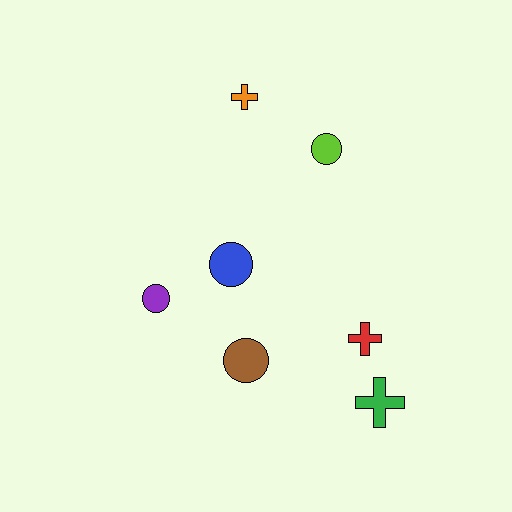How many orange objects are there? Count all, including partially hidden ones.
There is 1 orange object.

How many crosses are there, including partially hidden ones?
There are 3 crosses.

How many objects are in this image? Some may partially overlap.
There are 7 objects.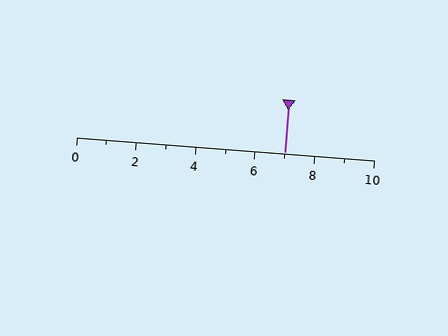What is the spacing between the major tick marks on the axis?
The major ticks are spaced 2 apart.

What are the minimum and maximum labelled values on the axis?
The axis runs from 0 to 10.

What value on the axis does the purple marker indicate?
The marker indicates approximately 7.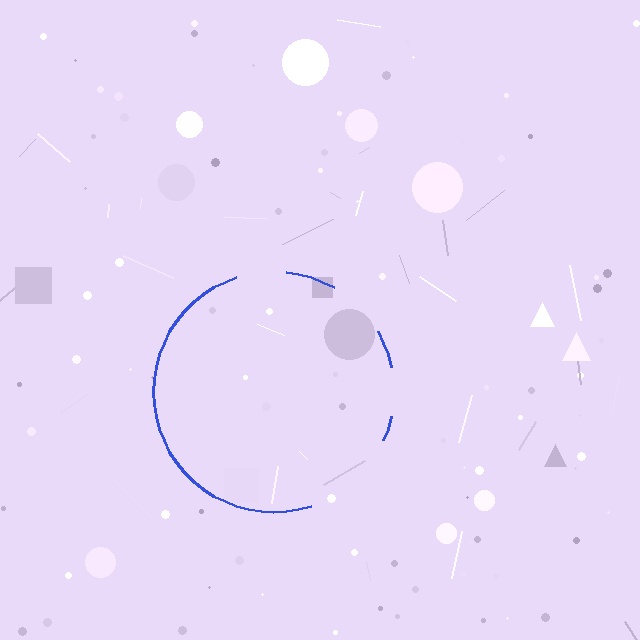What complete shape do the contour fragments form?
The contour fragments form a circle.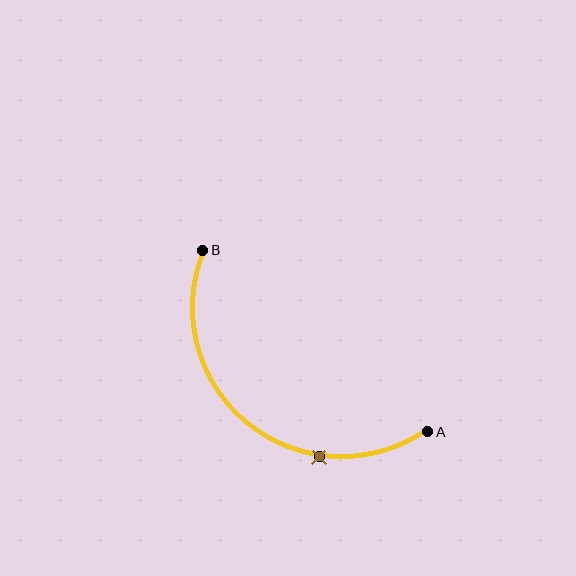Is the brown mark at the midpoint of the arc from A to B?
No. The brown mark lies on the arc but is closer to endpoint A. The arc midpoint would be at the point on the curve equidistant along the arc from both A and B.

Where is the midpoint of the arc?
The arc midpoint is the point on the curve farthest from the straight line joining A and B. It sits below and to the left of that line.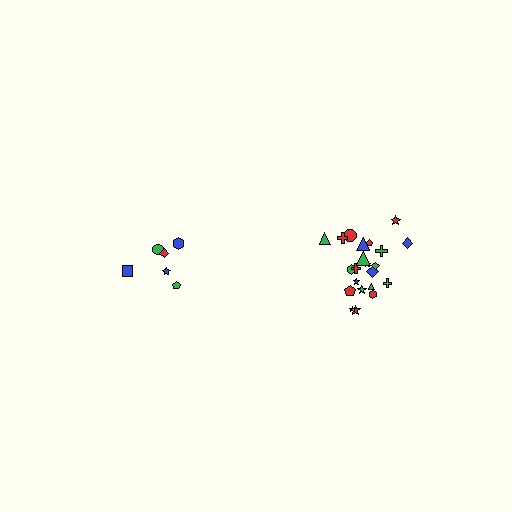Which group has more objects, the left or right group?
The right group.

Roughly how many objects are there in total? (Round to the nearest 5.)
Roughly 30 objects in total.